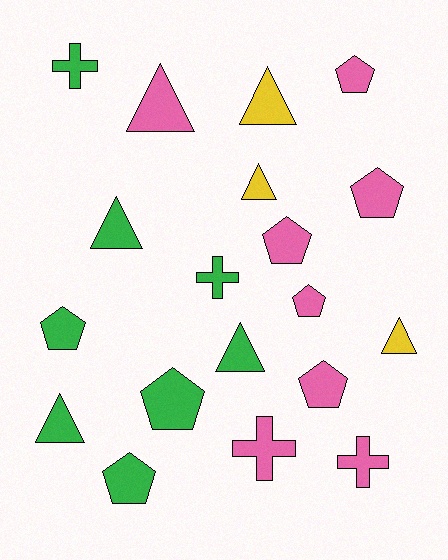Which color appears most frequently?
Green, with 8 objects.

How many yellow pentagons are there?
There are no yellow pentagons.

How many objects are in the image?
There are 19 objects.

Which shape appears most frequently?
Pentagon, with 8 objects.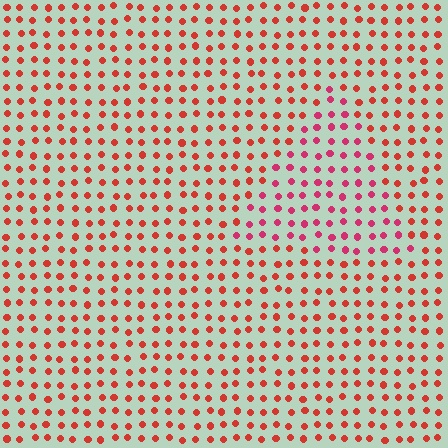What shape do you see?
I see a triangle.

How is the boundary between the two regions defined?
The boundary is defined purely by a slight shift in hue (about 27 degrees). Spacing, size, and orientation are identical on both sides.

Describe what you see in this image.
The image is filled with small red elements in a uniform arrangement. A triangle-shaped region is visible where the elements are tinted to a slightly different hue, forming a subtle color boundary.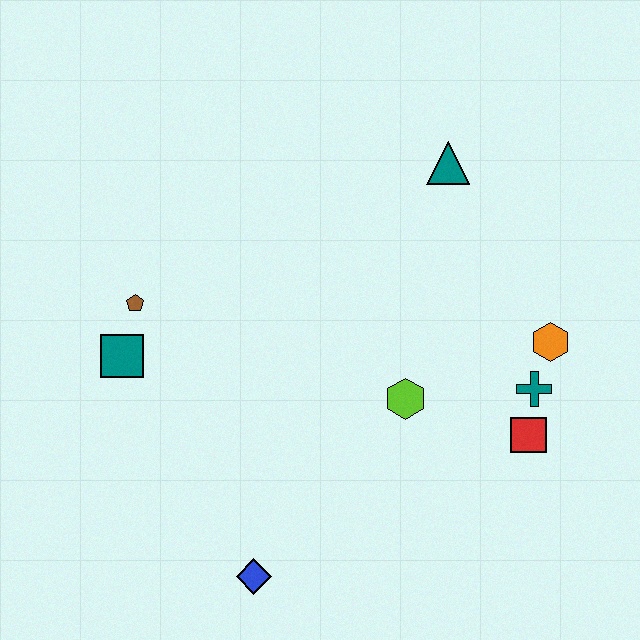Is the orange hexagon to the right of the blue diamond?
Yes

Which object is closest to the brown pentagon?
The teal square is closest to the brown pentagon.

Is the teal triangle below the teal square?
No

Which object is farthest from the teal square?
The orange hexagon is farthest from the teal square.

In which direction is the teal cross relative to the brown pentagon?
The teal cross is to the right of the brown pentagon.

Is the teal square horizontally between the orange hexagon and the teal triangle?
No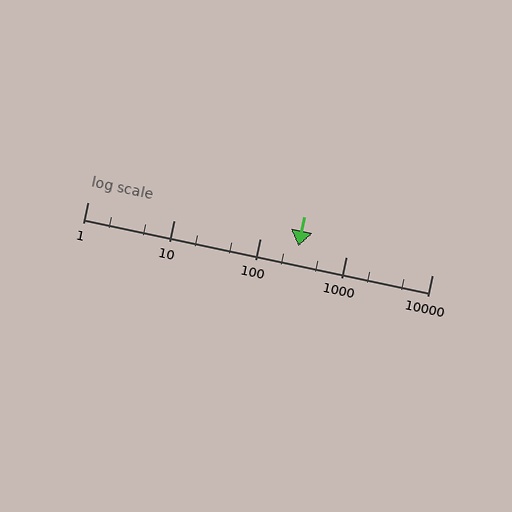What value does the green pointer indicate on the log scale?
The pointer indicates approximately 280.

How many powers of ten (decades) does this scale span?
The scale spans 4 decades, from 1 to 10000.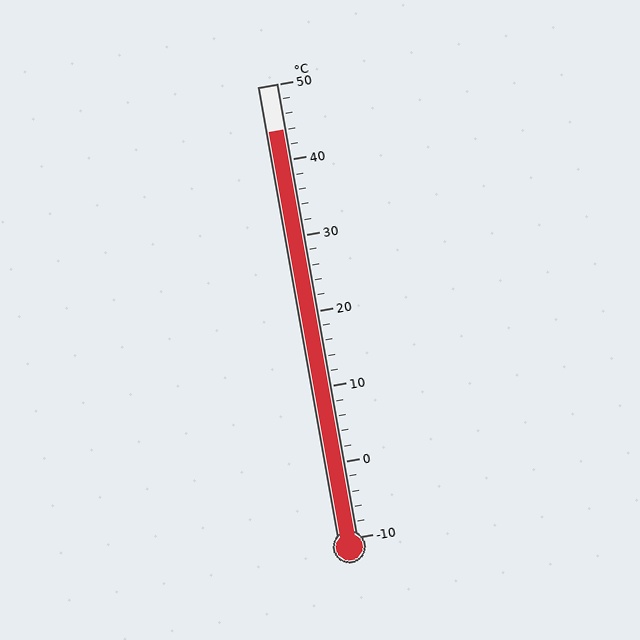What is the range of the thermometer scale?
The thermometer scale ranges from -10°C to 50°C.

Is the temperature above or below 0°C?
The temperature is above 0°C.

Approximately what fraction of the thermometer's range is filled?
The thermometer is filled to approximately 90% of its range.